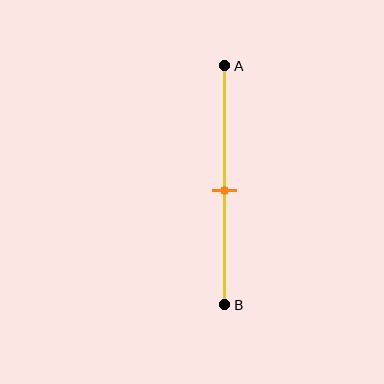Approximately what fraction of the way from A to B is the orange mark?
The orange mark is approximately 50% of the way from A to B.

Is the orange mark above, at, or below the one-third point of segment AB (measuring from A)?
The orange mark is below the one-third point of segment AB.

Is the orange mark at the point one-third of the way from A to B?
No, the mark is at about 50% from A, not at the 33% one-third point.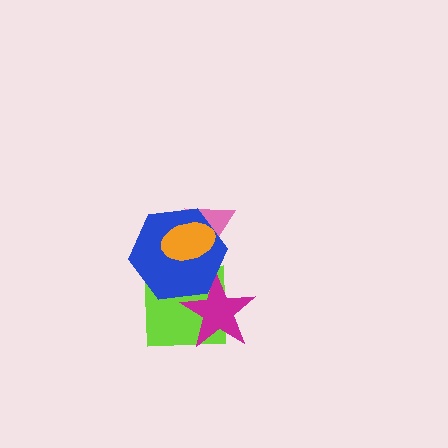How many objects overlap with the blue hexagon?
4 objects overlap with the blue hexagon.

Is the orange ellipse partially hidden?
No, no other shape covers it.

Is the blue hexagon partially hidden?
Yes, it is partially covered by another shape.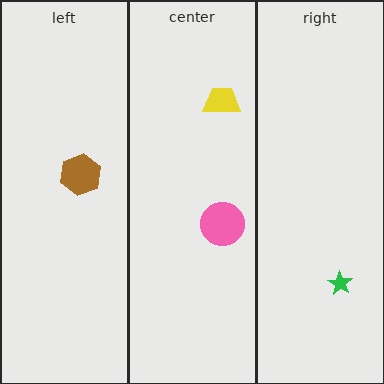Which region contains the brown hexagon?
The left region.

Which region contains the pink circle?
The center region.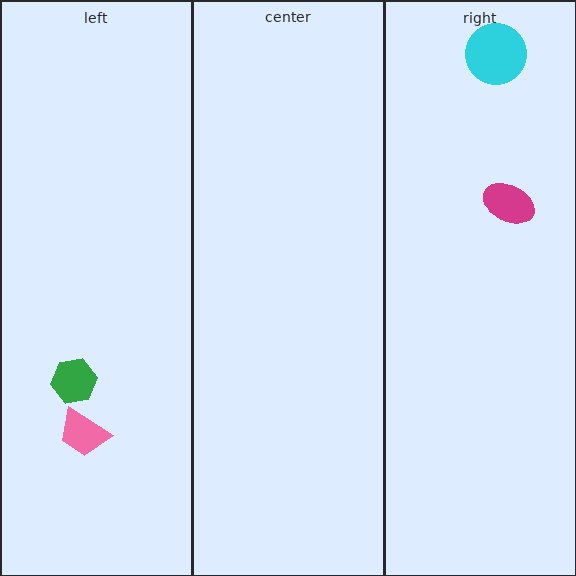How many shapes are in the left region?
2.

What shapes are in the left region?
The pink trapezoid, the green hexagon.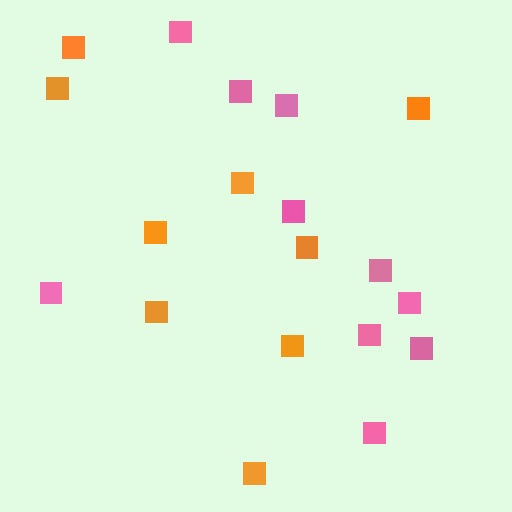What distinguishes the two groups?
There are 2 groups: one group of pink squares (10) and one group of orange squares (9).